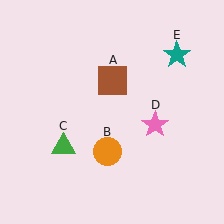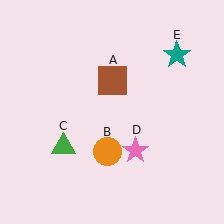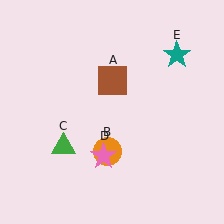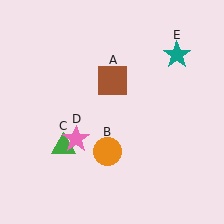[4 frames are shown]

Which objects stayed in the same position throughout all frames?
Brown square (object A) and orange circle (object B) and green triangle (object C) and teal star (object E) remained stationary.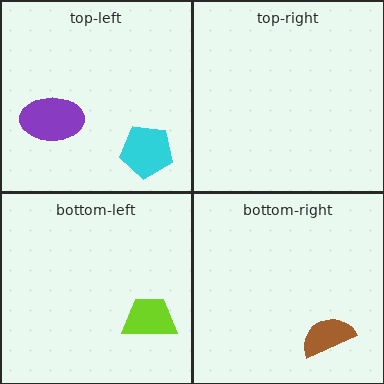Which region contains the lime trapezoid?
The bottom-left region.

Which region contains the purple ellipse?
The top-left region.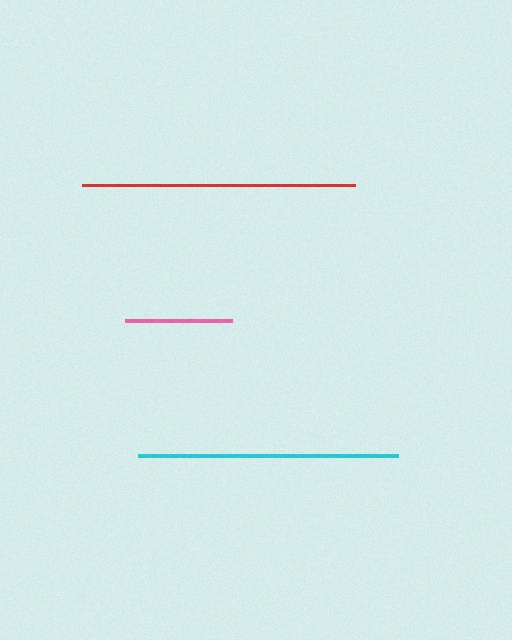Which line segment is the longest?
The red line is the longest at approximately 274 pixels.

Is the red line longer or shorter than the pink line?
The red line is longer than the pink line.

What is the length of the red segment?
The red segment is approximately 274 pixels long.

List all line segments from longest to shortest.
From longest to shortest: red, cyan, pink.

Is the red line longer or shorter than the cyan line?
The red line is longer than the cyan line.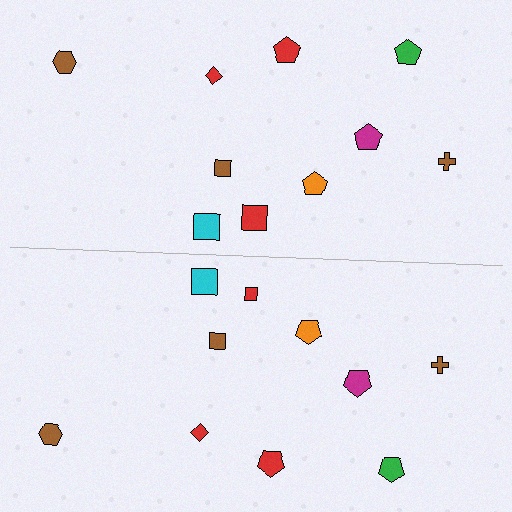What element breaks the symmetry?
The red square on the bottom side has a different size than its mirror counterpart.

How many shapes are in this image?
There are 20 shapes in this image.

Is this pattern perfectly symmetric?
No, the pattern is not perfectly symmetric. The red square on the bottom side has a different size than its mirror counterpart.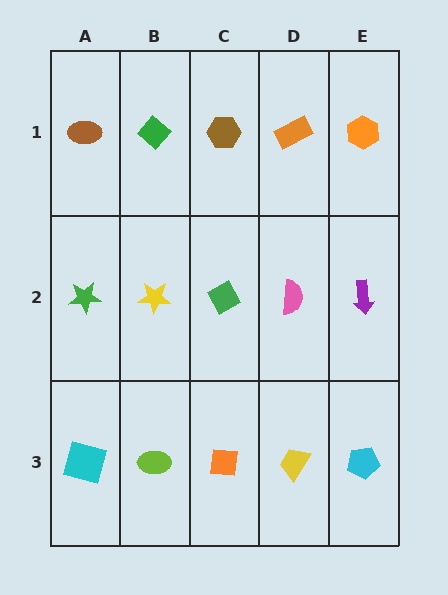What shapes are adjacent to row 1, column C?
A green diamond (row 2, column C), a green diamond (row 1, column B), an orange rectangle (row 1, column D).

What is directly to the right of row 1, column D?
An orange hexagon.